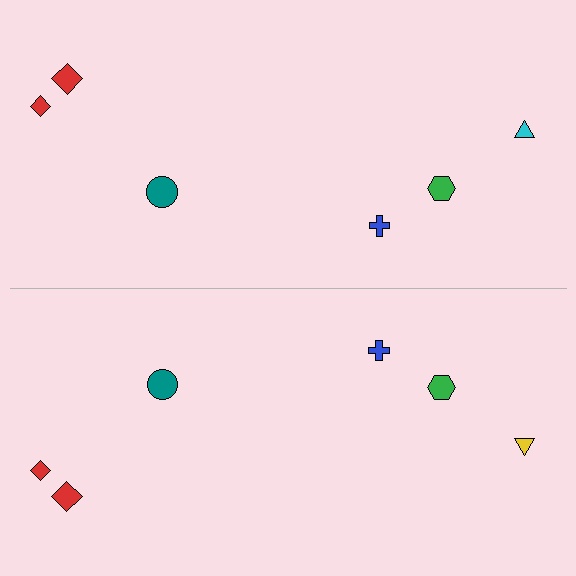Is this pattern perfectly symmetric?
No, the pattern is not perfectly symmetric. The yellow triangle on the bottom side breaks the symmetry — its mirror counterpart is cyan.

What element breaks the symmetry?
The yellow triangle on the bottom side breaks the symmetry — its mirror counterpart is cyan.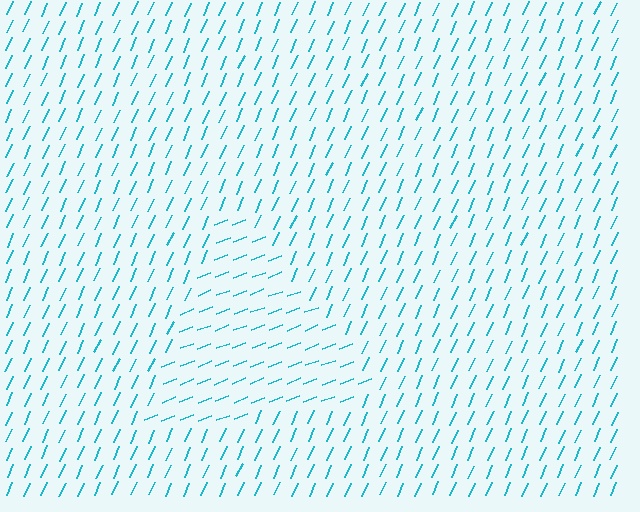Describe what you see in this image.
The image is filled with small cyan line segments. A triangle region in the image has lines oriented differently from the surrounding lines, creating a visible texture boundary.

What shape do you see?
I see a triangle.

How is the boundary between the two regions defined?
The boundary is defined purely by a change in line orientation (approximately 45 degrees difference). All lines are the same color and thickness.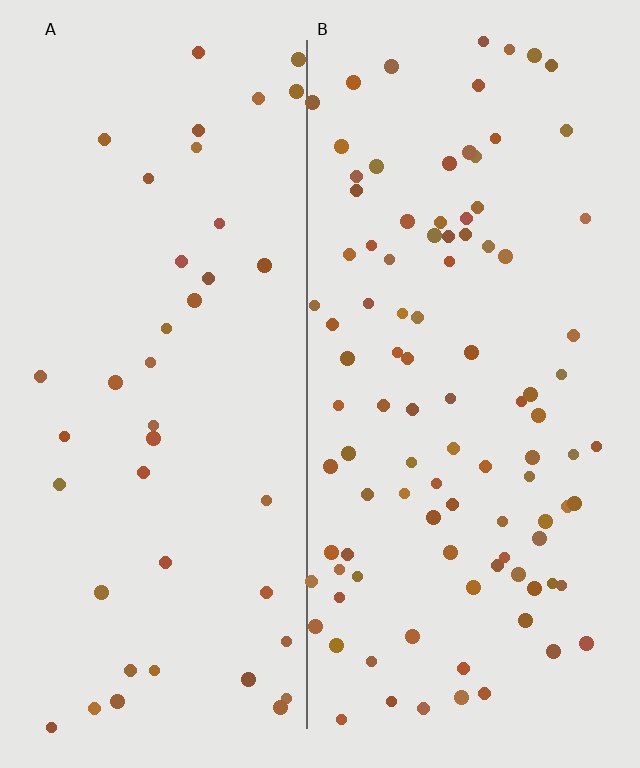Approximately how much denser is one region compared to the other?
Approximately 2.5× — region B over region A.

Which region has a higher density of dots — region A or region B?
B (the right).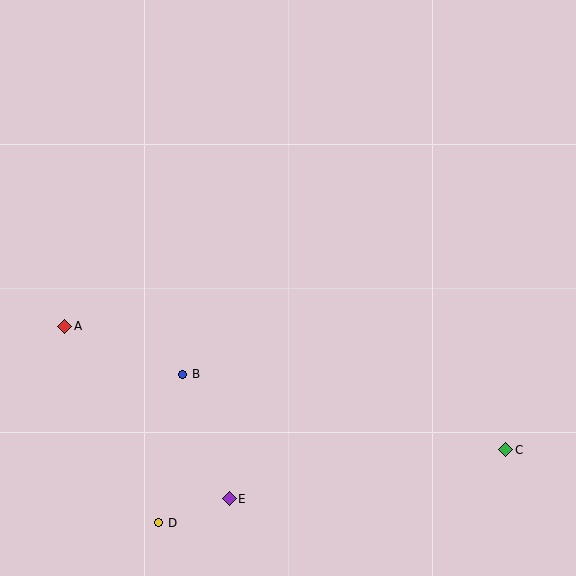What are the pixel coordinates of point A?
Point A is at (65, 326).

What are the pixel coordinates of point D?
Point D is at (159, 523).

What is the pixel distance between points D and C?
The distance between D and C is 355 pixels.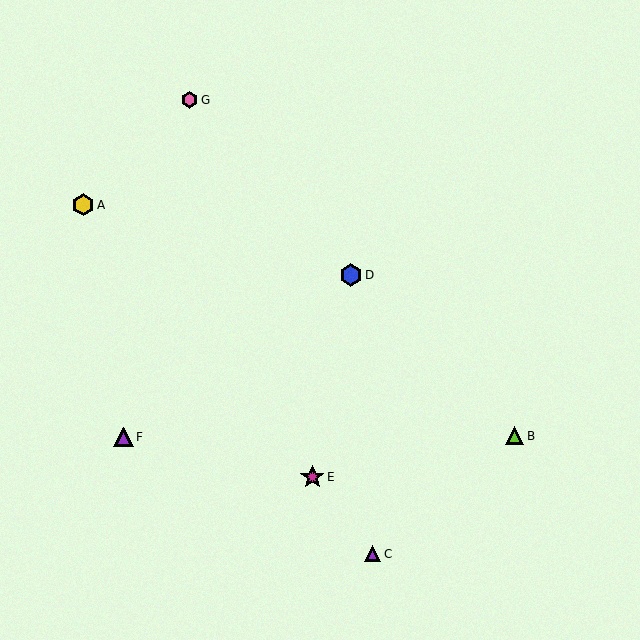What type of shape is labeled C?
Shape C is a purple triangle.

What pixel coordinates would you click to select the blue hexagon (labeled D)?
Click at (351, 275) to select the blue hexagon D.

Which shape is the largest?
The magenta star (labeled E) is the largest.